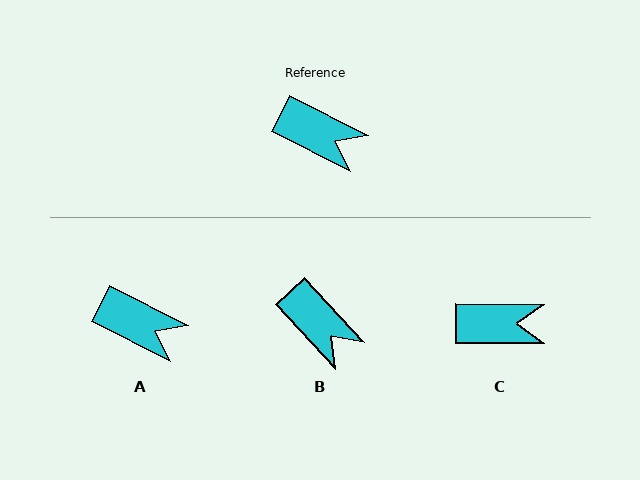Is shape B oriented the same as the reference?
No, it is off by about 21 degrees.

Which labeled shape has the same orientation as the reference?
A.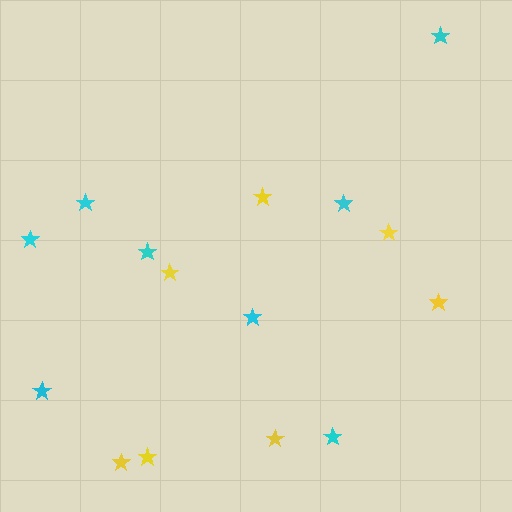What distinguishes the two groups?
There are 2 groups: one group of yellow stars (7) and one group of cyan stars (8).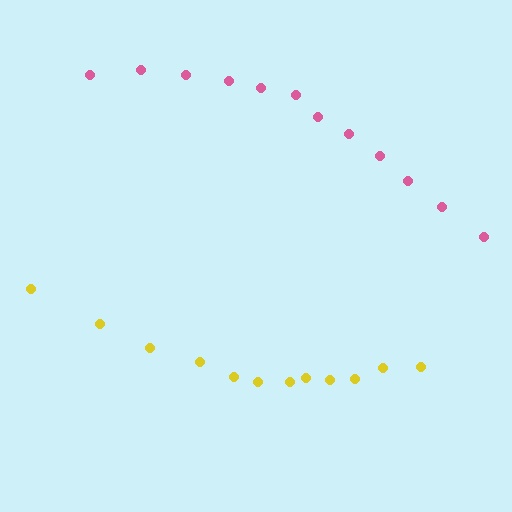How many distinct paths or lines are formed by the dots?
There are 2 distinct paths.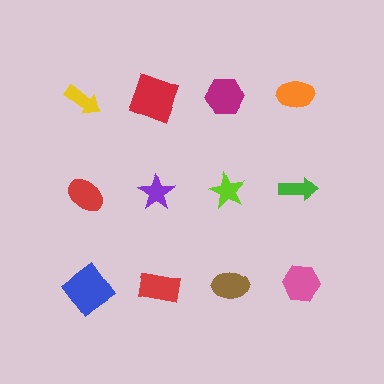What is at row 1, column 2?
A red square.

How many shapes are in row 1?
4 shapes.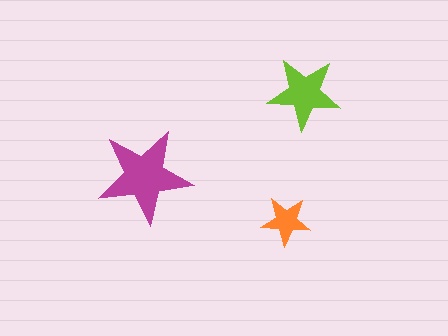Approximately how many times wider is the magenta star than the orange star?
About 2 times wider.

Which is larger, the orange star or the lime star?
The lime one.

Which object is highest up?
The lime star is topmost.